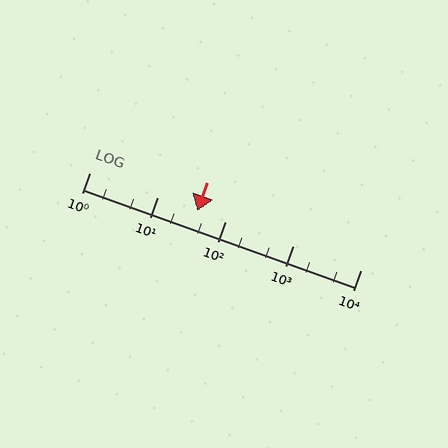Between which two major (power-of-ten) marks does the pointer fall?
The pointer is between 10 and 100.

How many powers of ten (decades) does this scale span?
The scale spans 4 decades, from 1 to 10000.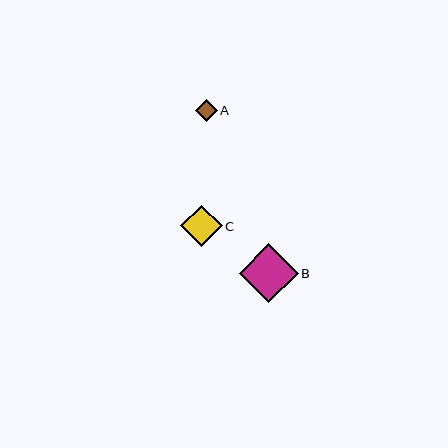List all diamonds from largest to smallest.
From largest to smallest: B, C, A.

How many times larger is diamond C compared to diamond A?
Diamond C is approximately 1.9 times the size of diamond A.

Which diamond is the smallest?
Diamond A is the smallest with a size of approximately 22 pixels.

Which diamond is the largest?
Diamond B is the largest with a size of approximately 59 pixels.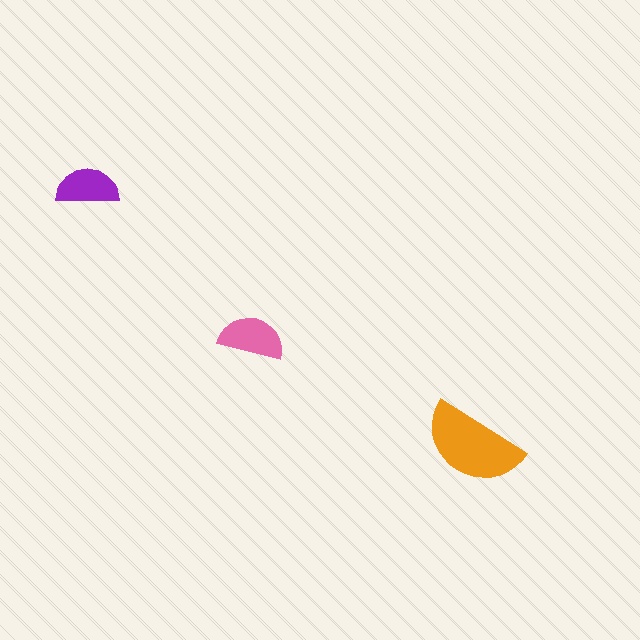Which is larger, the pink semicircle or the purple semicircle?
The pink one.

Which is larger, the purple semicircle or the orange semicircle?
The orange one.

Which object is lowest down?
The orange semicircle is bottommost.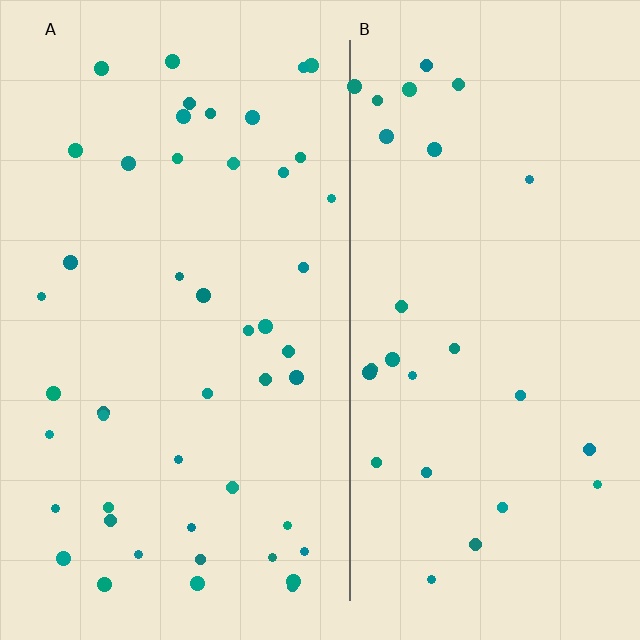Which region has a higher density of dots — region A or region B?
A (the left).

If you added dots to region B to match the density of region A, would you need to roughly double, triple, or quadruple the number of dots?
Approximately double.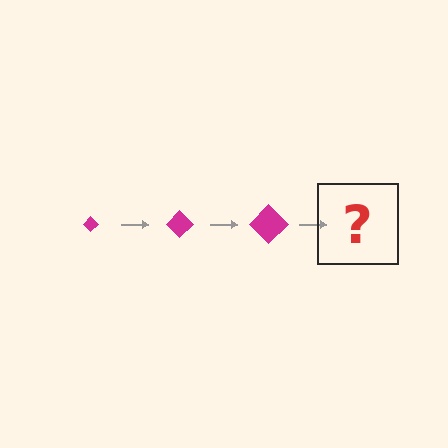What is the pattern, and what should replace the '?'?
The pattern is that the diamond gets progressively larger each step. The '?' should be a magenta diamond, larger than the previous one.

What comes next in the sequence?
The next element should be a magenta diamond, larger than the previous one.